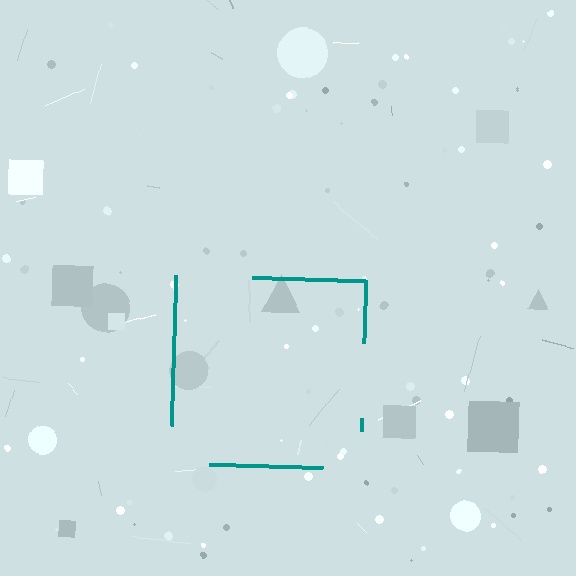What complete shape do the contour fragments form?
The contour fragments form a square.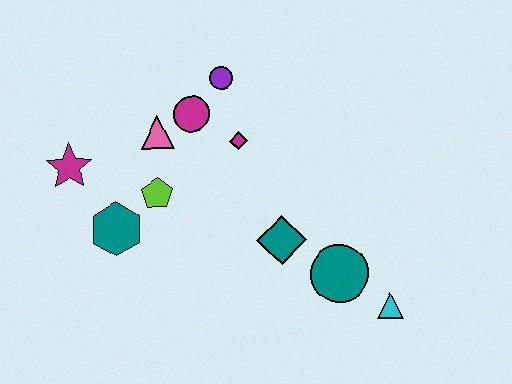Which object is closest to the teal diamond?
The teal circle is closest to the teal diamond.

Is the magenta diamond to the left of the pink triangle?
No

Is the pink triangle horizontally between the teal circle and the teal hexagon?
Yes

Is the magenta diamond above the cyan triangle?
Yes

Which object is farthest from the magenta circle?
The cyan triangle is farthest from the magenta circle.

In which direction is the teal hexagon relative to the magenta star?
The teal hexagon is below the magenta star.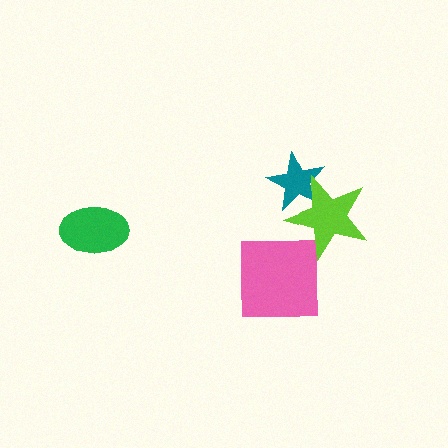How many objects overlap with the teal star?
1 object overlaps with the teal star.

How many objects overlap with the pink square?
0 objects overlap with the pink square.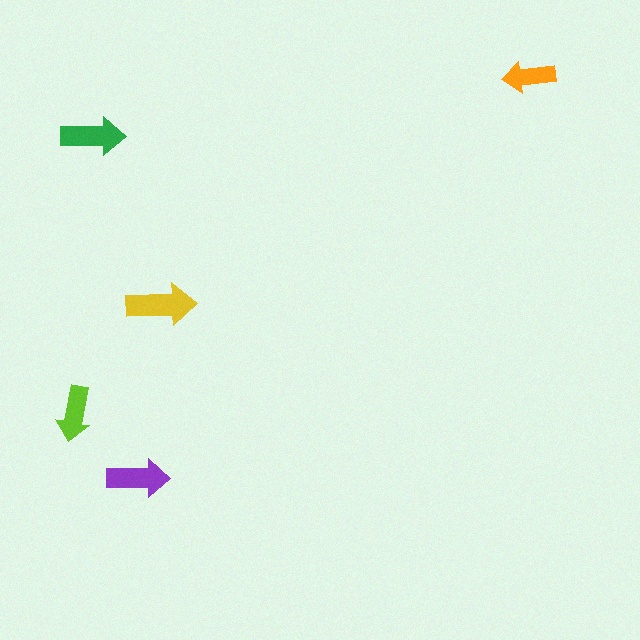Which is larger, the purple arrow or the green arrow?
The green one.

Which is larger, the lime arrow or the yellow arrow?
The yellow one.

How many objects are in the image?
There are 5 objects in the image.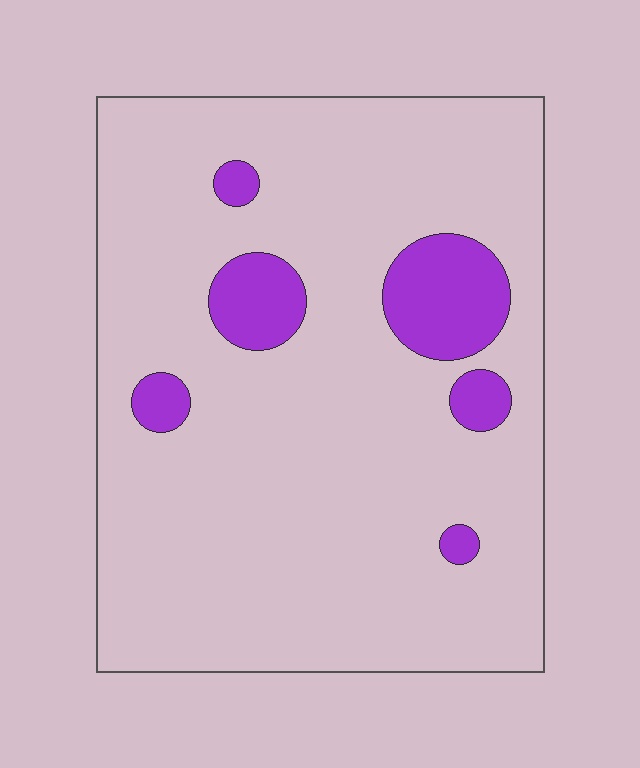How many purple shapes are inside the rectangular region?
6.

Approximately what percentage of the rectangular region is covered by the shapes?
Approximately 10%.